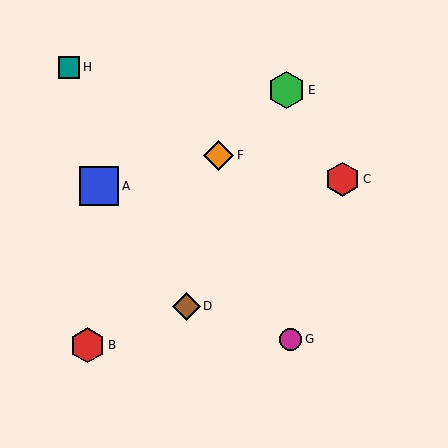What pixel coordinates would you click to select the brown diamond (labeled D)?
Click at (186, 306) to select the brown diamond D.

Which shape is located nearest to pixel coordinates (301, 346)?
The magenta circle (labeled G) at (291, 339) is nearest to that location.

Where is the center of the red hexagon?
The center of the red hexagon is at (343, 179).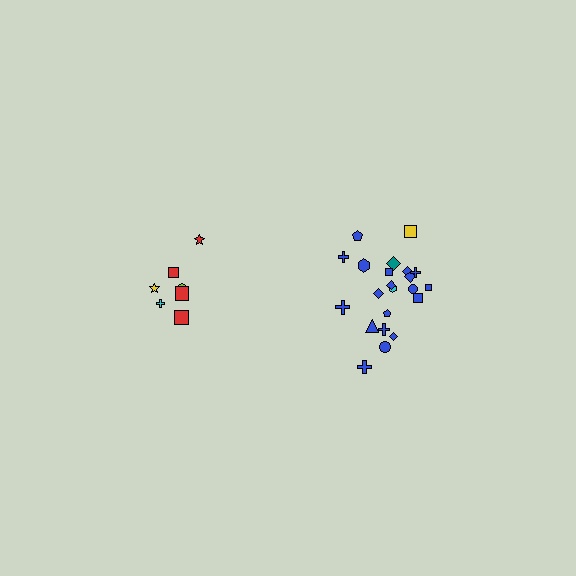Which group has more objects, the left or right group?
The right group.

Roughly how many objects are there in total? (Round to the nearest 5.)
Roughly 30 objects in total.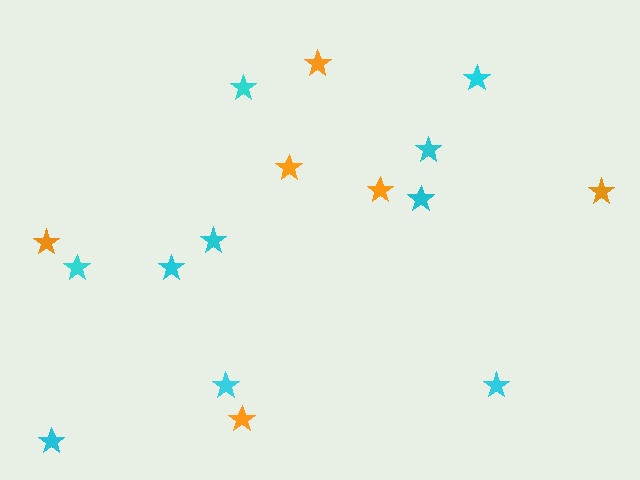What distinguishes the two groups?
There are 2 groups: one group of orange stars (6) and one group of cyan stars (10).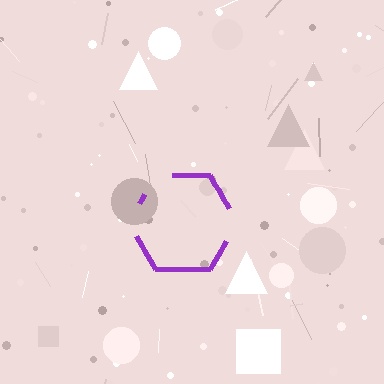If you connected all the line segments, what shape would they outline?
They would outline a hexagon.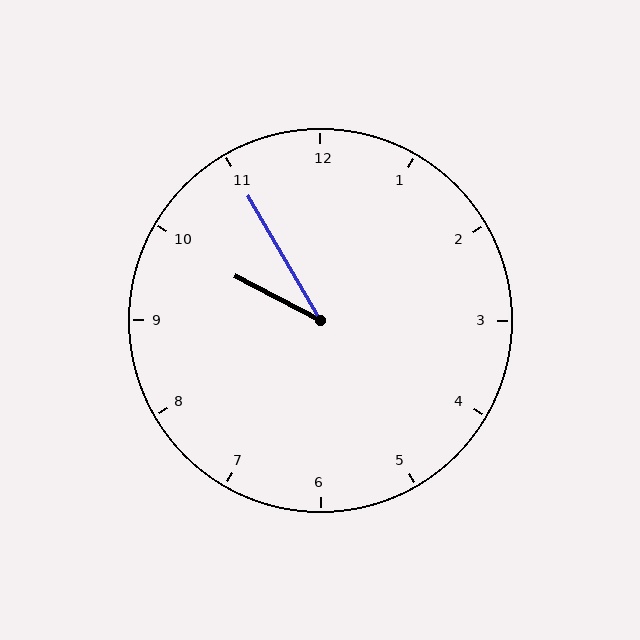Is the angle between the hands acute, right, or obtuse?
It is acute.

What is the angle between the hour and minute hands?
Approximately 32 degrees.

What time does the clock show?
9:55.